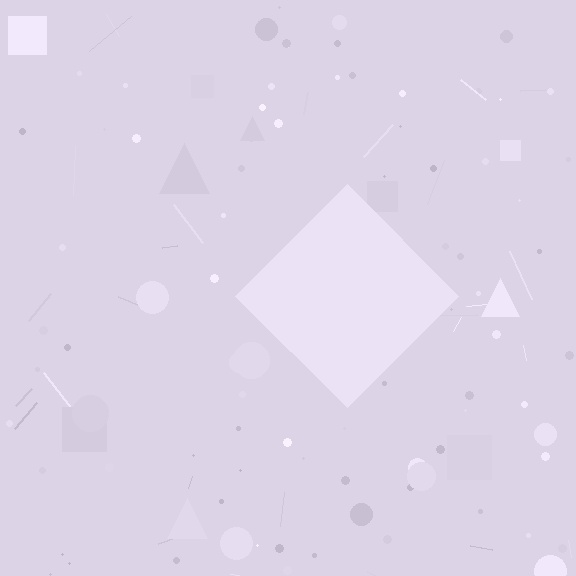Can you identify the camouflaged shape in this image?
The camouflaged shape is a diamond.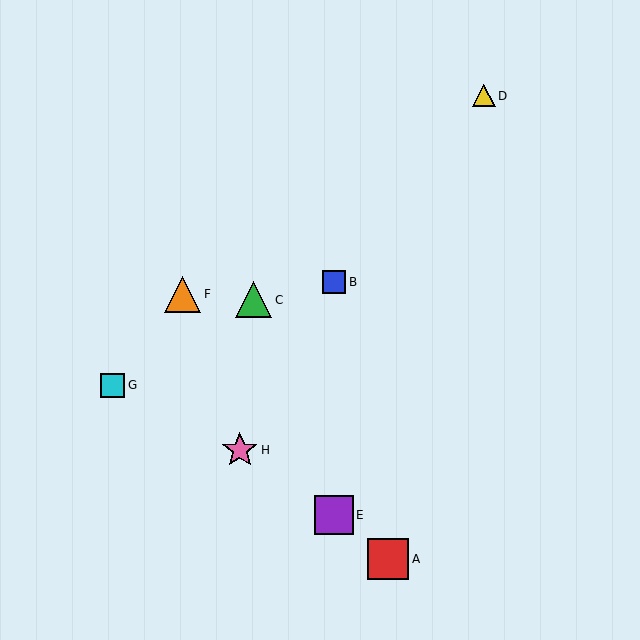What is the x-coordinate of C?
Object C is at x≈254.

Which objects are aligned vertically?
Objects B, E are aligned vertically.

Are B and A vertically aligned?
No, B is at x≈334 and A is at x≈388.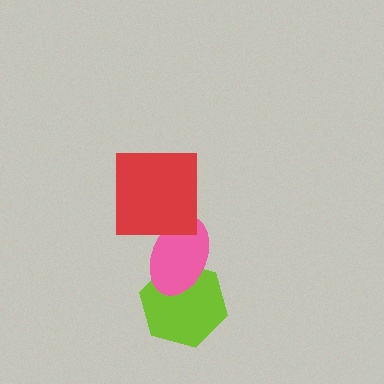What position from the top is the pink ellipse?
The pink ellipse is 2nd from the top.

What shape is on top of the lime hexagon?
The pink ellipse is on top of the lime hexagon.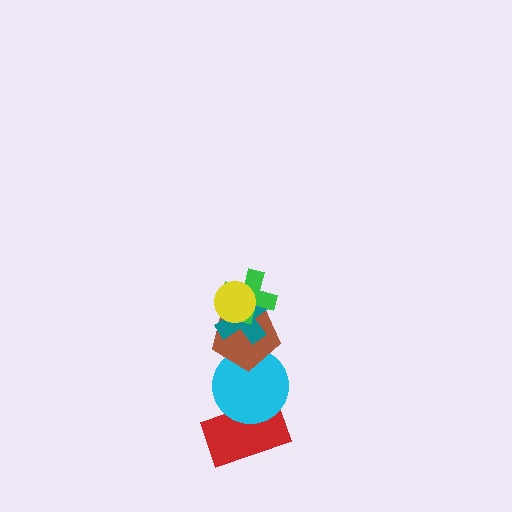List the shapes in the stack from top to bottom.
From top to bottom: the yellow circle, the green cross, the teal cross, the brown pentagon, the cyan circle, the red rectangle.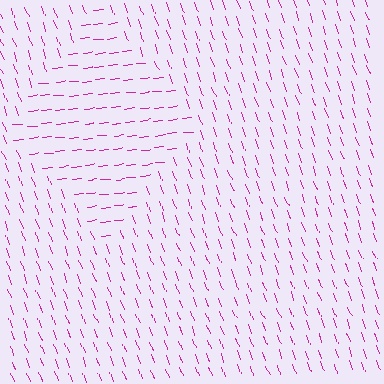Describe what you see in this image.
The image is filled with small magenta line segments. A diamond region in the image has lines oriented differently from the surrounding lines, creating a visible texture boundary.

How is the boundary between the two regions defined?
The boundary is defined purely by a change in line orientation (approximately 77 degrees difference). All lines are the same color and thickness.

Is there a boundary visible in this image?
Yes, there is a texture boundary formed by a change in line orientation.